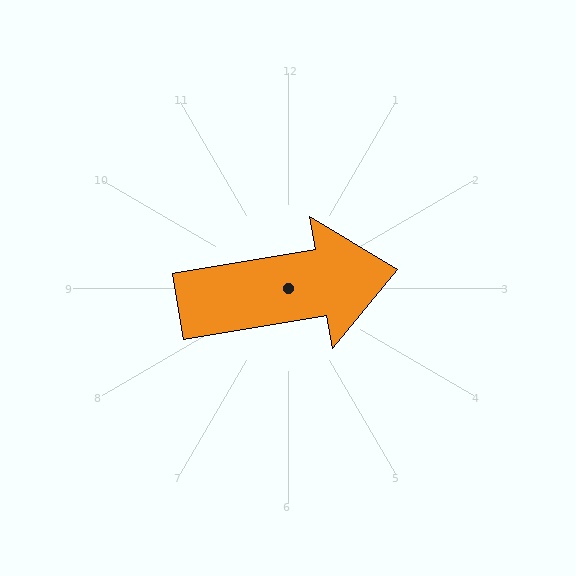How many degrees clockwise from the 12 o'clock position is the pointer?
Approximately 80 degrees.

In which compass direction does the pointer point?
East.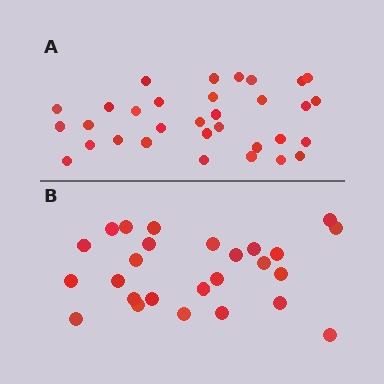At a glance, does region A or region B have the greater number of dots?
Region A (the top region) has more dots.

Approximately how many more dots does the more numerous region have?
Region A has about 6 more dots than region B.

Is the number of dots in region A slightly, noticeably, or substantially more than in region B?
Region A has only slightly more — the two regions are fairly close. The ratio is roughly 1.2 to 1.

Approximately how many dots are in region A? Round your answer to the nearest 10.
About 30 dots. (The exact count is 32, which rounds to 30.)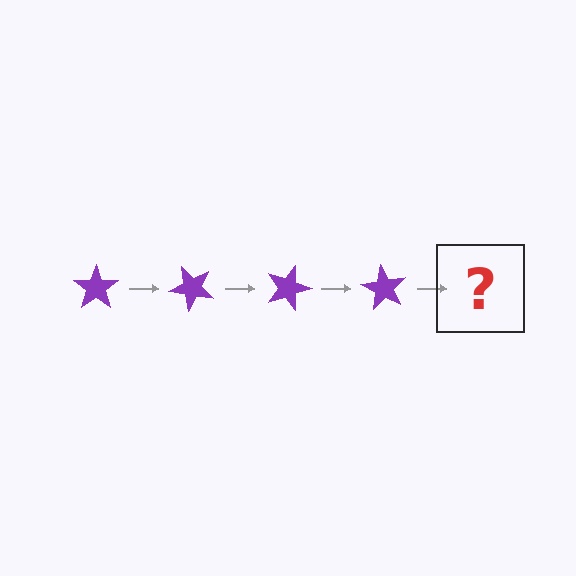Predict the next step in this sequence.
The next step is a purple star rotated 180 degrees.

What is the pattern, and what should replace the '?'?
The pattern is that the star rotates 45 degrees each step. The '?' should be a purple star rotated 180 degrees.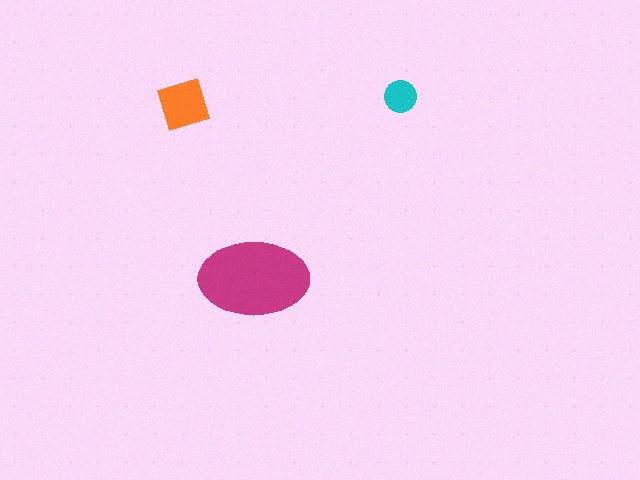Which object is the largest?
The magenta ellipse.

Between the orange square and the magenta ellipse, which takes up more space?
The magenta ellipse.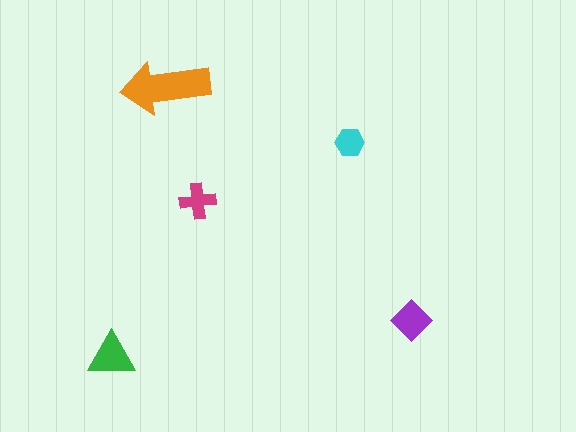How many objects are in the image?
There are 5 objects in the image.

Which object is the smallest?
The cyan hexagon.